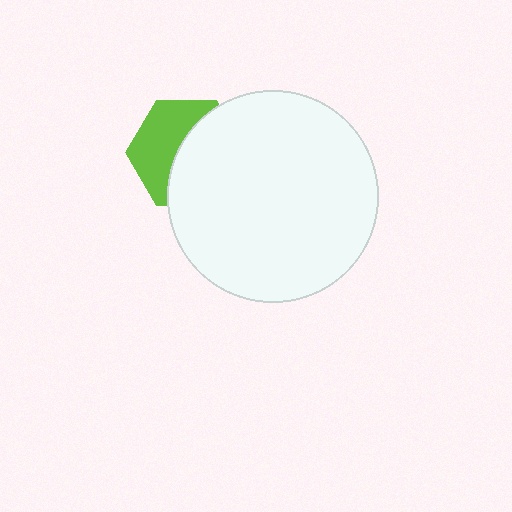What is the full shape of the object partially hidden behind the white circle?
The partially hidden object is a lime hexagon.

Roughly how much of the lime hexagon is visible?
About half of it is visible (roughly 46%).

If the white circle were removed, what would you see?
You would see the complete lime hexagon.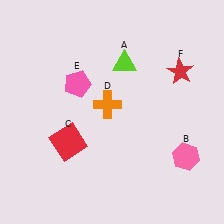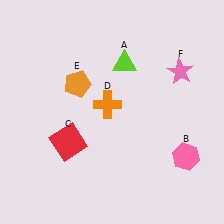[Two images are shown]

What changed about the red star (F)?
In Image 1, F is red. In Image 2, it changed to pink.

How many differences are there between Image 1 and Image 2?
There are 2 differences between the two images.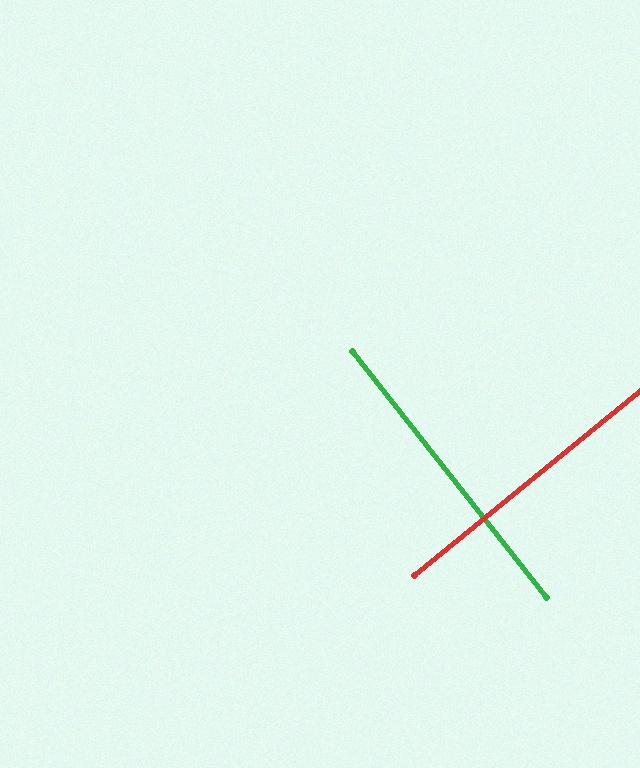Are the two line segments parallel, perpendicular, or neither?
Perpendicular — they meet at approximately 89°.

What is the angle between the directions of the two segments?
Approximately 89 degrees.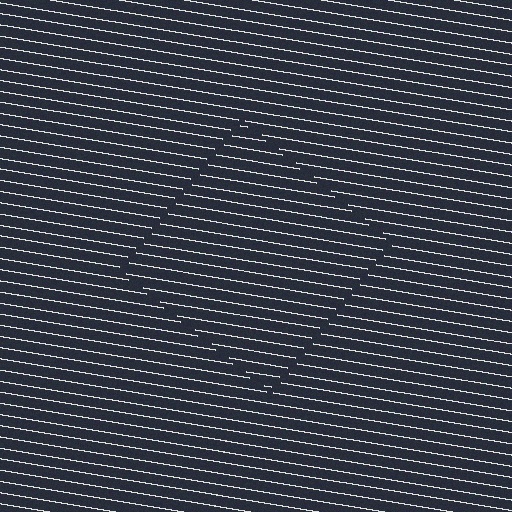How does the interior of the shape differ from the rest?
The interior of the shape contains the same grating, shifted by half a period — the contour is defined by the phase discontinuity where line-ends from the inner and outer gratings abut.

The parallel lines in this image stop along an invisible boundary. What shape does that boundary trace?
An illusory square. The interior of the shape contains the same grating, shifted by half a period — the contour is defined by the phase discontinuity where line-ends from the inner and outer gratings abut.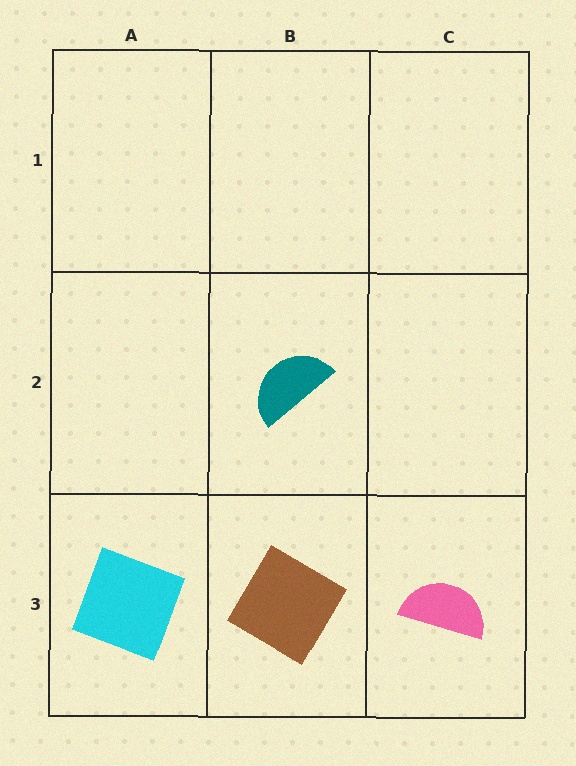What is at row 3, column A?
A cyan square.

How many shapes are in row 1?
0 shapes.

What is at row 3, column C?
A pink semicircle.